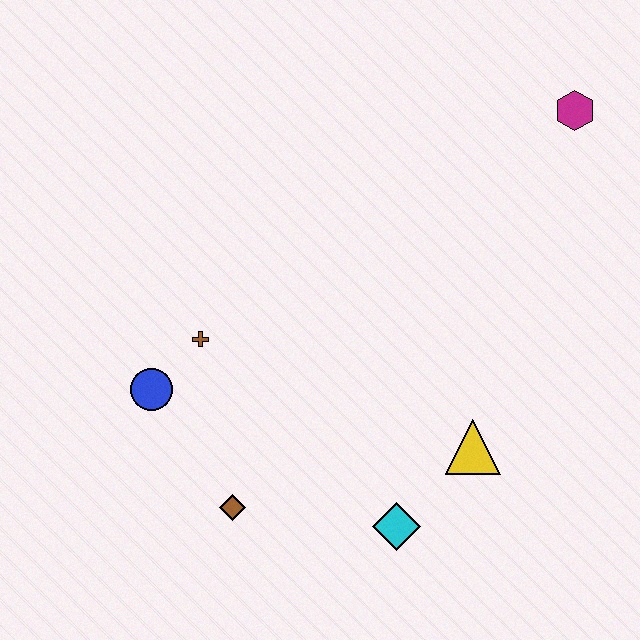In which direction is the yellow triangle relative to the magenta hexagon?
The yellow triangle is below the magenta hexagon.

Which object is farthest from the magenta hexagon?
The brown diamond is farthest from the magenta hexagon.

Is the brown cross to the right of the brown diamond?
No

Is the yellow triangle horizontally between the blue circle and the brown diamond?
No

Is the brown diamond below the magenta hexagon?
Yes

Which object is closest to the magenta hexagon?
The yellow triangle is closest to the magenta hexagon.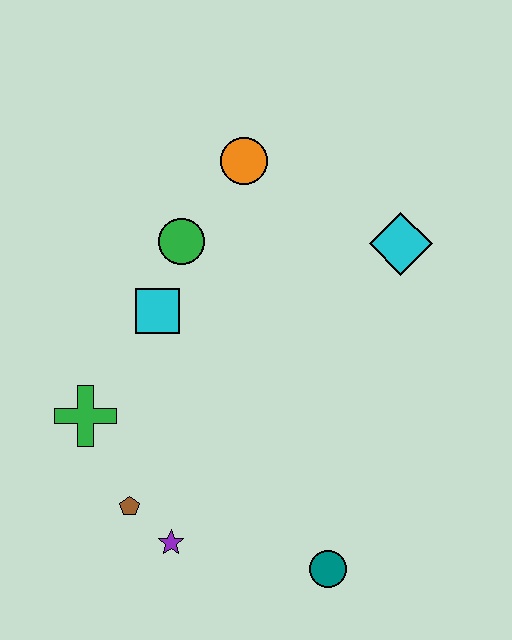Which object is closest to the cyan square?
The green circle is closest to the cyan square.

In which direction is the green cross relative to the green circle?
The green cross is below the green circle.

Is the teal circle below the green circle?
Yes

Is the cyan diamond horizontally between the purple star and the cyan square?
No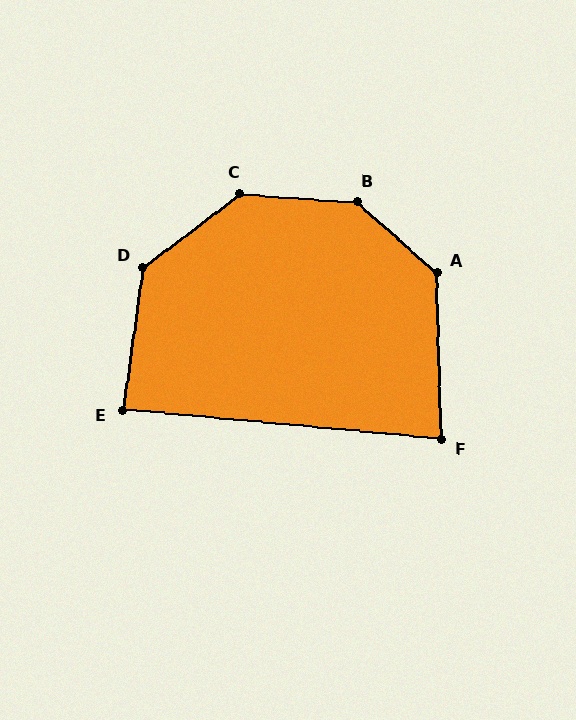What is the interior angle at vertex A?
Approximately 133 degrees (obtuse).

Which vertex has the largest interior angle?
B, at approximately 142 degrees.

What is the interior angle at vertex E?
Approximately 87 degrees (approximately right).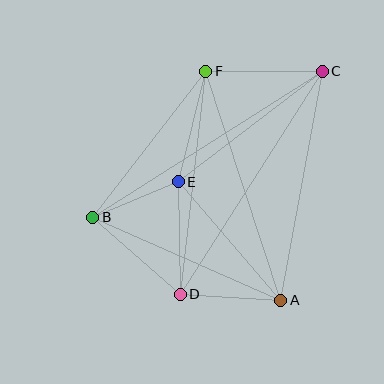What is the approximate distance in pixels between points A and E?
The distance between A and E is approximately 157 pixels.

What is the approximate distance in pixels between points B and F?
The distance between B and F is approximately 184 pixels.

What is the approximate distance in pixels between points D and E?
The distance between D and E is approximately 112 pixels.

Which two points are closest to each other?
Points B and E are closest to each other.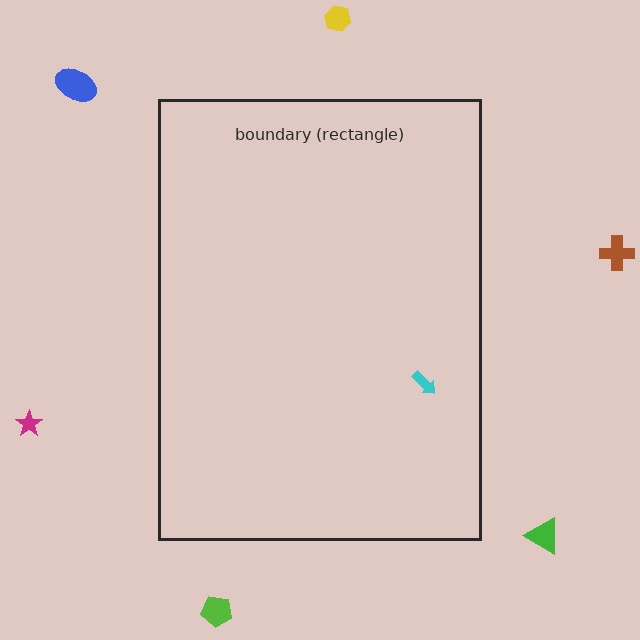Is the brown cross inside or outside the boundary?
Outside.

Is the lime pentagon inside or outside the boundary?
Outside.